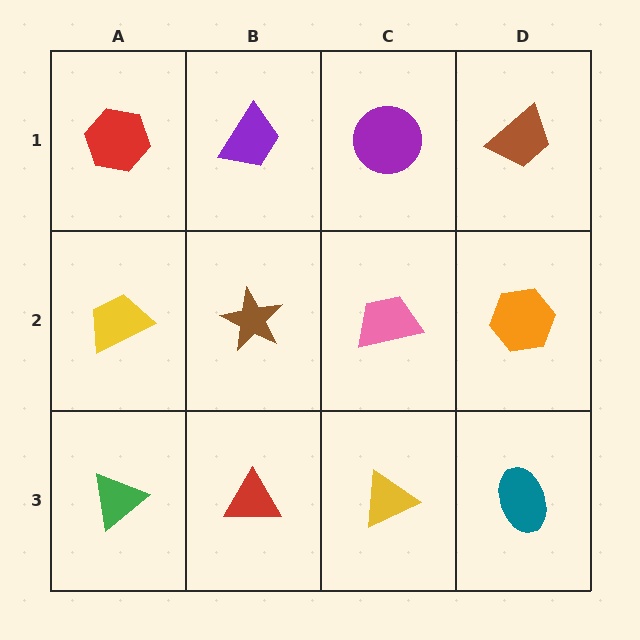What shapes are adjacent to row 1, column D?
An orange hexagon (row 2, column D), a purple circle (row 1, column C).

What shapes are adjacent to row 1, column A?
A yellow trapezoid (row 2, column A), a purple trapezoid (row 1, column B).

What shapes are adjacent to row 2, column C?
A purple circle (row 1, column C), a yellow triangle (row 3, column C), a brown star (row 2, column B), an orange hexagon (row 2, column D).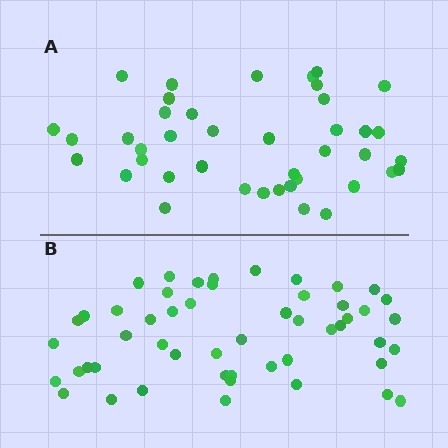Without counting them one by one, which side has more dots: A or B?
Region B (the bottom region) has more dots.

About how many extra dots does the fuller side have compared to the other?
Region B has roughly 10 or so more dots than region A.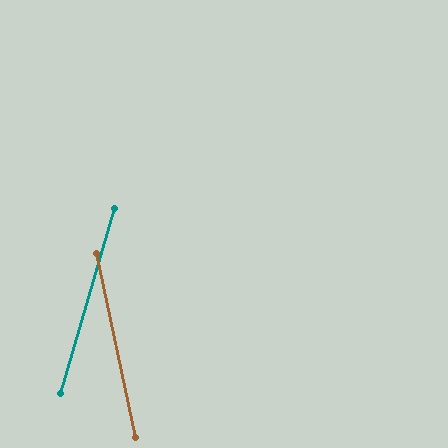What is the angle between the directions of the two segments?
Approximately 28 degrees.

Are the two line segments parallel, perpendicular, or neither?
Neither parallel nor perpendicular — they differ by about 28°.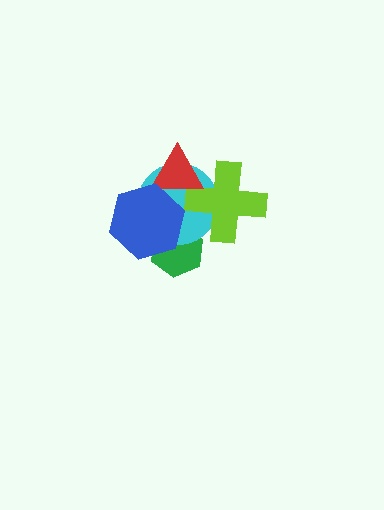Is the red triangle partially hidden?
Yes, it is partially covered by another shape.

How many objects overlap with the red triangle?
3 objects overlap with the red triangle.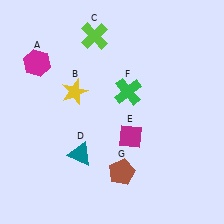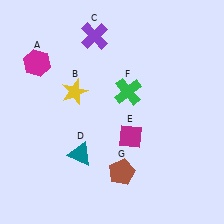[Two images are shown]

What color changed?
The cross (C) changed from lime in Image 1 to purple in Image 2.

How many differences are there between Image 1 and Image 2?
There is 1 difference between the two images.